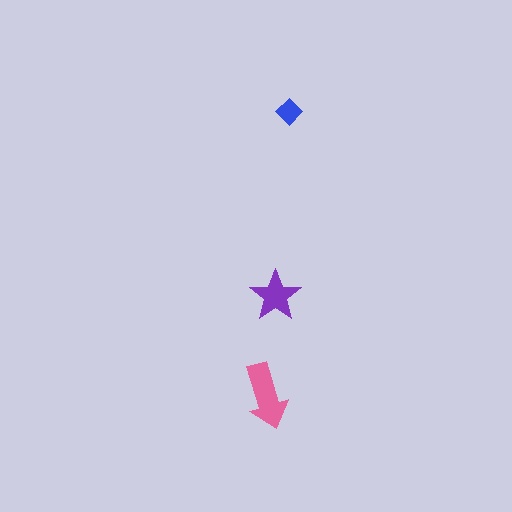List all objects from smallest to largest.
The blue diamond, the purple star, the pink arrow.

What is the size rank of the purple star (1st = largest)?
2nd.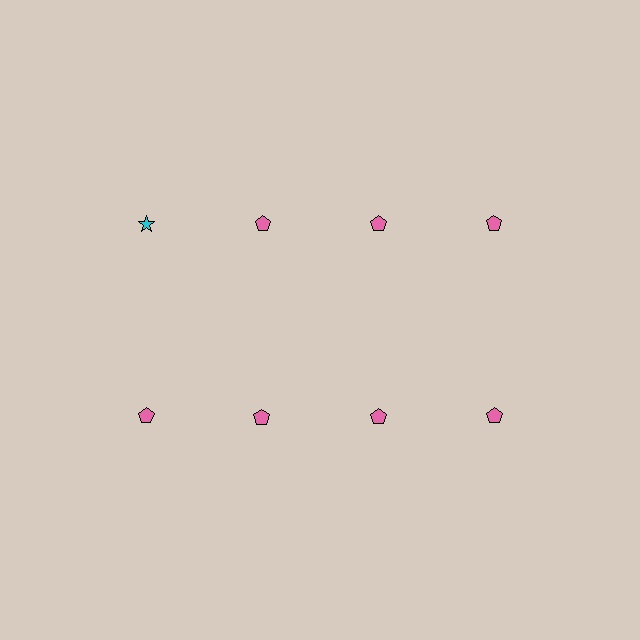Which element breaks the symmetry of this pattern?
The cyan star in the top row, leftmost column breaks the symmetry. All other shapes are pink pentagons.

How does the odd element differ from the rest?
It differs in both color (cyan instead of pink) and shape (star instead of pentagon).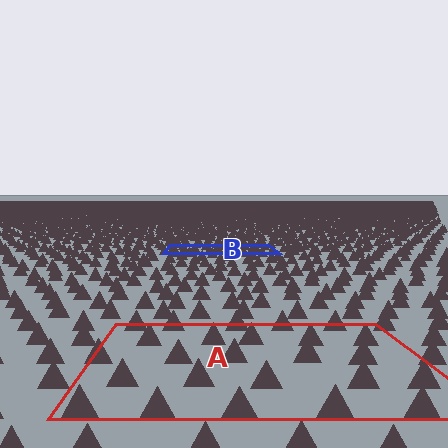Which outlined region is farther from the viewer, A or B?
Region B is farther from the viewer — the texture elements inside it appear smaller and more densely packed.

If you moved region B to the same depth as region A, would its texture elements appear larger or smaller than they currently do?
They would appear larger. At a closer depth, the same texture elements are projected at a bigger on-screen size.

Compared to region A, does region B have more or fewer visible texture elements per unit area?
Region B has more texture elements per unit area — they are packed more densely because it is farther away.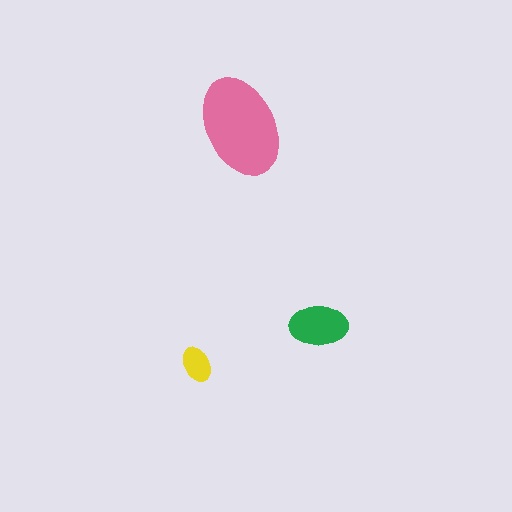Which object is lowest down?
The yellow ellipse is bottommost.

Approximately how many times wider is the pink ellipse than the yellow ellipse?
About 3 times wider.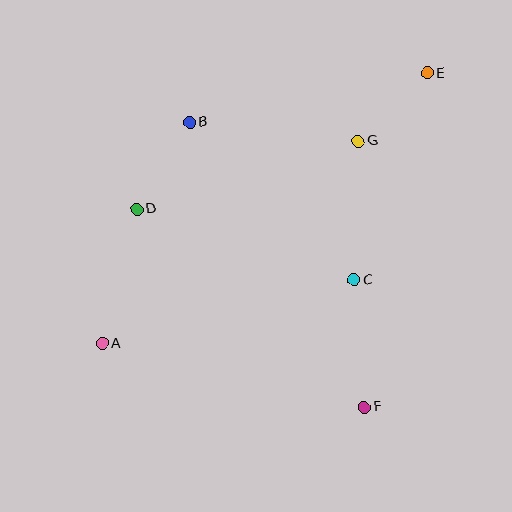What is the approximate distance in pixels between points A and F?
The distance between A and F is approximately 269 pixels.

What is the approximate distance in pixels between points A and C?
The distance between A and C is approximately 260 pixels.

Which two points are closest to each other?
Points E and G are closest to each other.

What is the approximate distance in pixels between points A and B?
The distance between A and B is approximately 238 pixels.